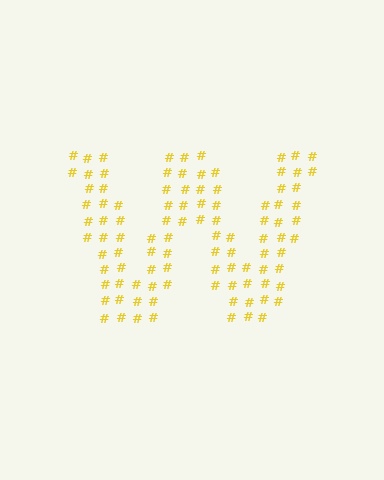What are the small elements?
The small elements are hash symbols.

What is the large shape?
The large shape is the letter W.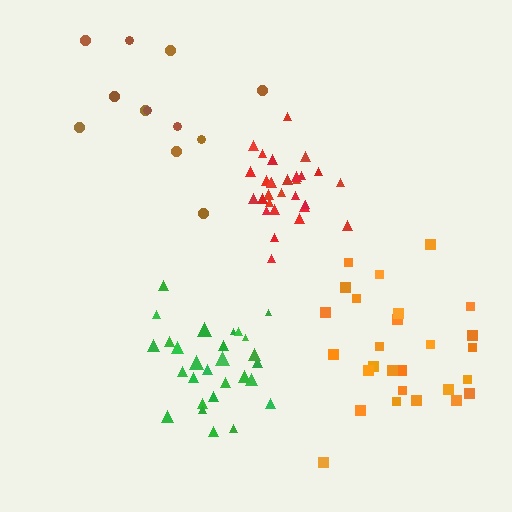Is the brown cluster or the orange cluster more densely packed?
Orange.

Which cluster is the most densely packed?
Red.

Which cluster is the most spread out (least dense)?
Brown.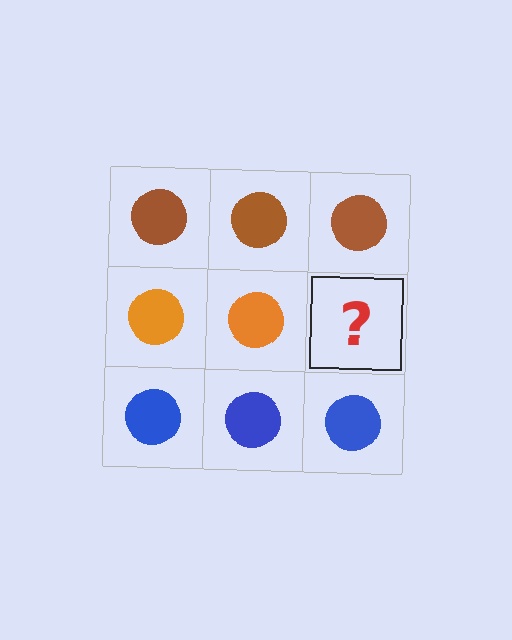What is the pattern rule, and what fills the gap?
The rule is that each row has a consistent color. The gap should be filled with an orange circle.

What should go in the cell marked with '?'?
The missing cell should contain an orange circle.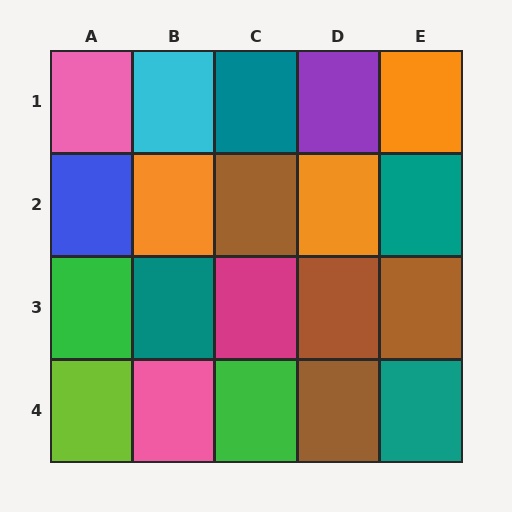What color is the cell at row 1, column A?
Pink.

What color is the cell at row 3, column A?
Green.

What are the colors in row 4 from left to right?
Lime, pink, green, brown, teal.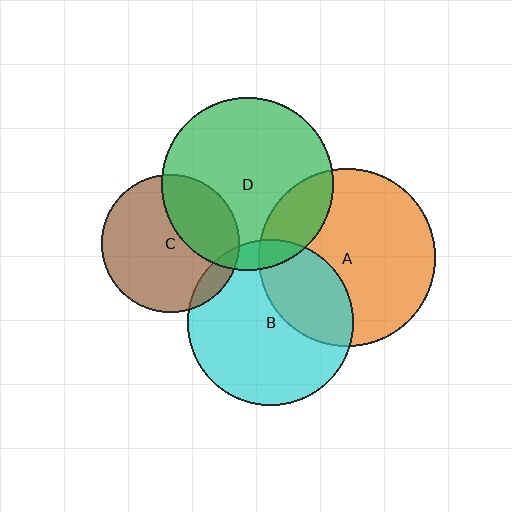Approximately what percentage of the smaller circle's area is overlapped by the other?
Approximately 10%.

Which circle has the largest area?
Circle A (orange).